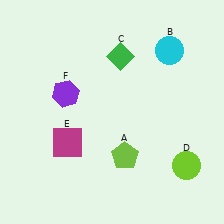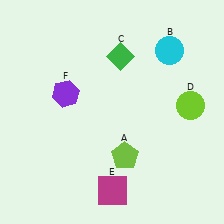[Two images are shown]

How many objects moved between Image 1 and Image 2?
2 objects moved between the two images.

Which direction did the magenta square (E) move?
The magenta square (E) moved down.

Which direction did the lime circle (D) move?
The lime circle (D) moved up.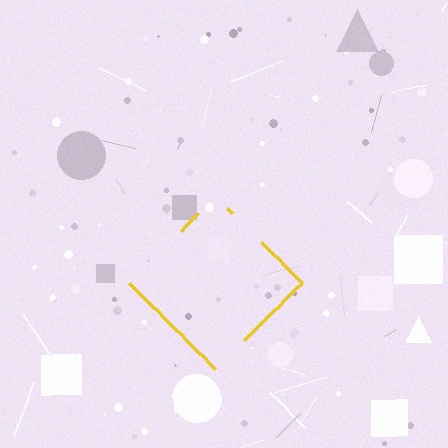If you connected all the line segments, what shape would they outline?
They would outline a diamond.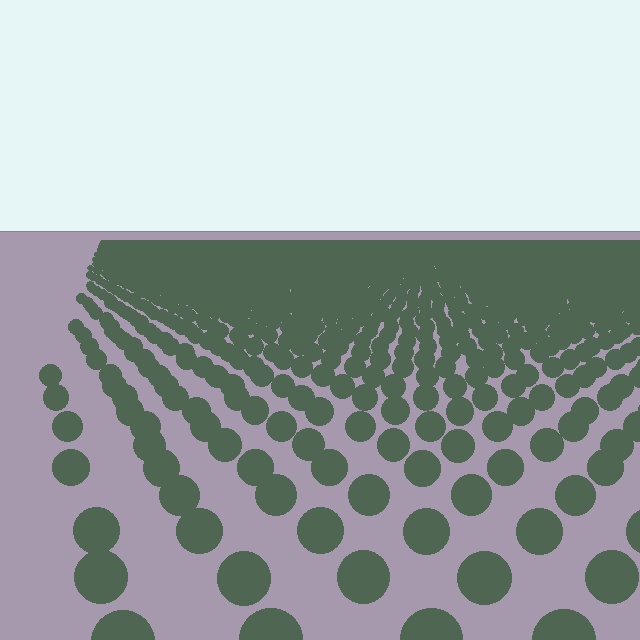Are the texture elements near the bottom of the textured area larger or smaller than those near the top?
Larger. Near the bottom, elements are closer to the viewer and appear at a bigger on-screen size.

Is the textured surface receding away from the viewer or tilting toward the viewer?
The surface is receding away from the viewer. Texture elements get smaller and denser toward the top.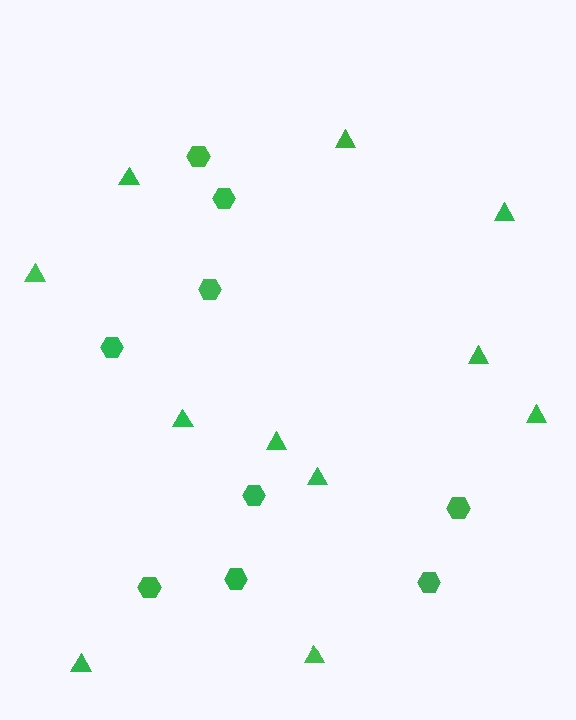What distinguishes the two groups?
There are 2 groups: one group of hexagons (9) and one group of triangles (11).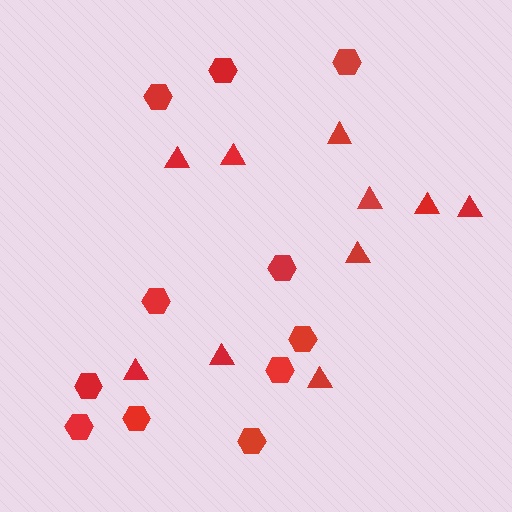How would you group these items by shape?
There are 2 groups: one group of triangles (10) and one group of hexagons (11).